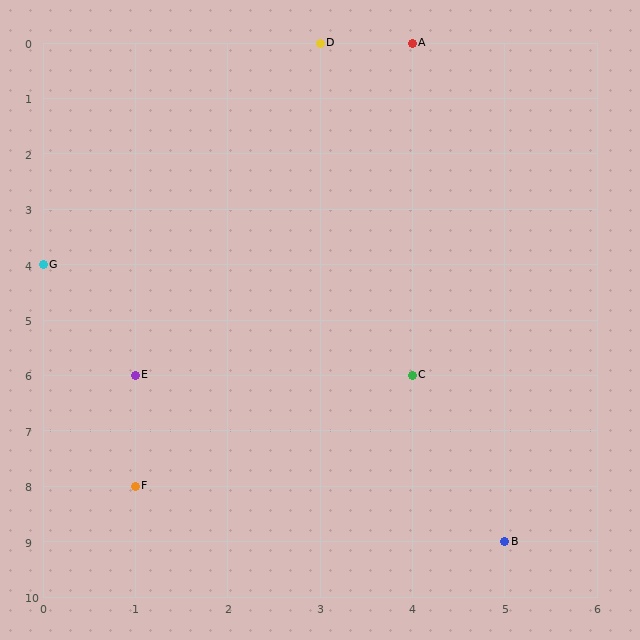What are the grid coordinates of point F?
Point F is at grid coordinates (1, 8).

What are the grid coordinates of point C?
Point C is at grid coordinates (4, 6).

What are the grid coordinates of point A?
Point A is at grid coordinates (4, 0).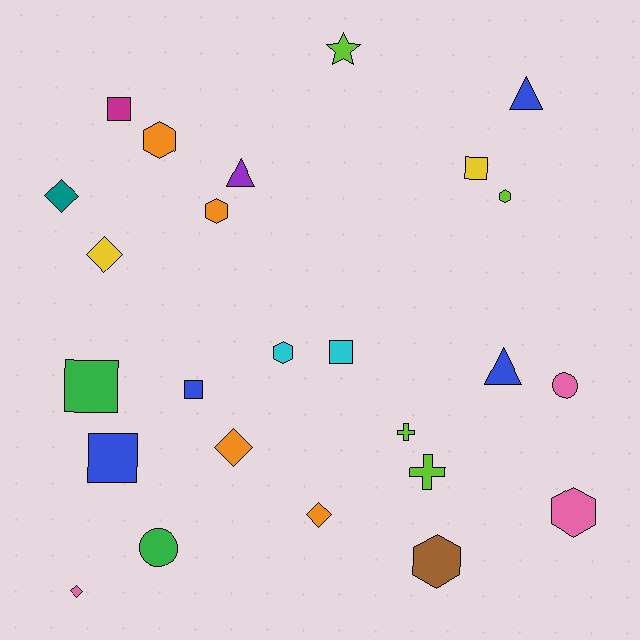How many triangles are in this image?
There are 3 triangles.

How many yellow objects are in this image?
There are 2 yellow objects.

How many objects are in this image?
There are 25 objects.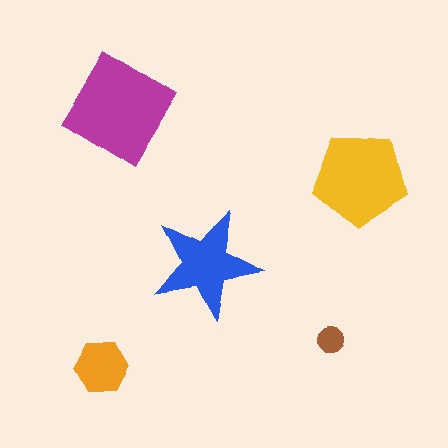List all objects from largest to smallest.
The magenta diamond, the yellow pentagon, the blue star, the orange hexagon, the brown circle.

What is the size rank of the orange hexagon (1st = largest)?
4th.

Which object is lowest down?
The orange hexagon is bottommost.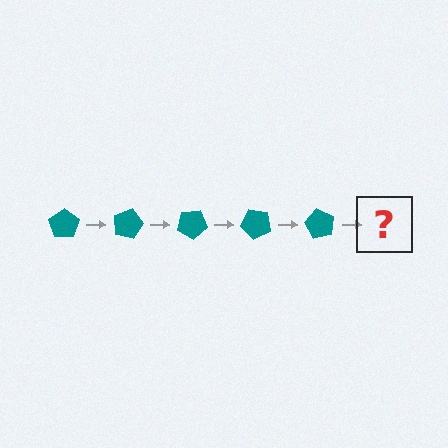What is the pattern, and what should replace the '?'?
The pattern is that the pentagon rotates 15 degrees each step. The '?' should be a teal pentagon rotated 75 degrees.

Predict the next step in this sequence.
The next step is a teal pentagon rotated 75 degrees.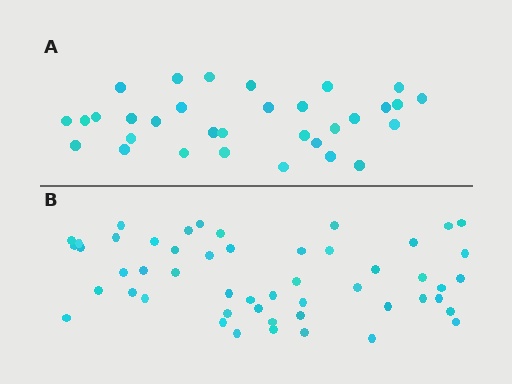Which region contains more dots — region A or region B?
Region B (the bottom region) has more dots.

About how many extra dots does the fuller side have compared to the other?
Region B has approximately 20 more dots than region A.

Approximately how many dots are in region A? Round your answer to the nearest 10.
About 30 dots. (The exact count is 32, which rounds to 30.)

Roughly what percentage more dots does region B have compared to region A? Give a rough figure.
About 60% more.